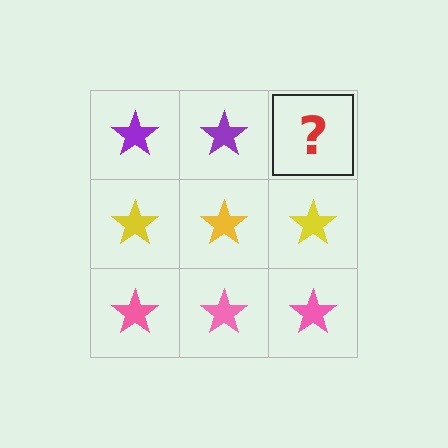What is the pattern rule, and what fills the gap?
The rule is that each row has a consistent color. The gap should be filled with a purple star.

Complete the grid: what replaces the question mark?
The question mark should be replaced with a purple star.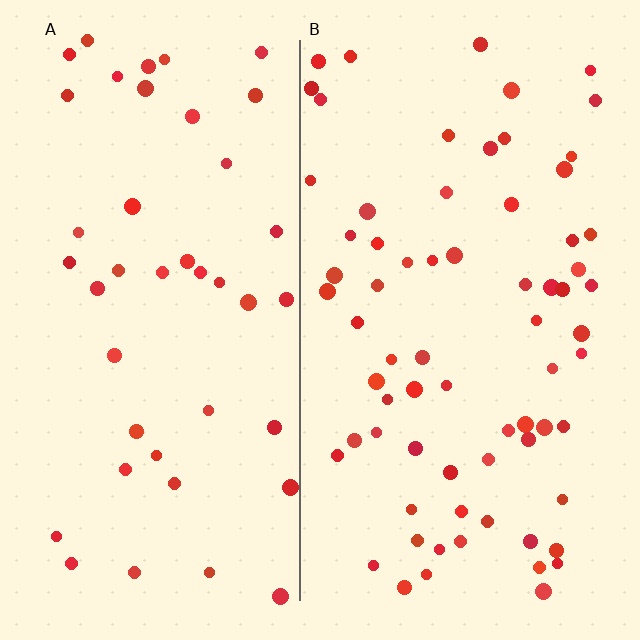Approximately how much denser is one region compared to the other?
Approximately 1.6× — region B over region A.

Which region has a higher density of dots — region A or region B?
B (the right).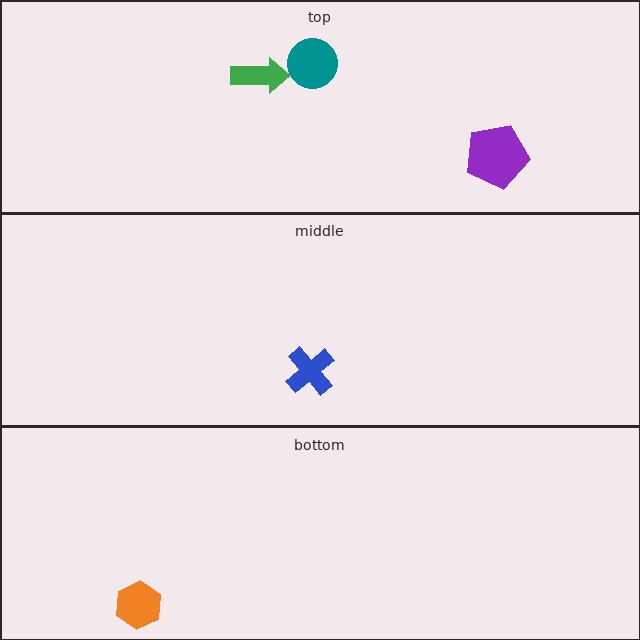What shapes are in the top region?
The teal circle, the purple pentagon, the green arrow.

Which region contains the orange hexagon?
The bottom region.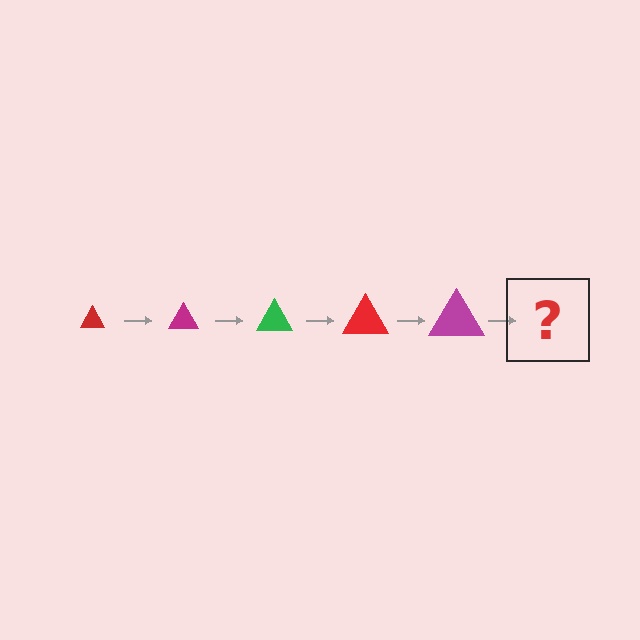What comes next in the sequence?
The next element should be a green triangle, larger than the previous one.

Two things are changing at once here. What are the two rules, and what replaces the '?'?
The two rules are that the triangle grows larger each step and the color cycles through red, magenta, and green. The '?' should be a green triangle, larger than the previous one.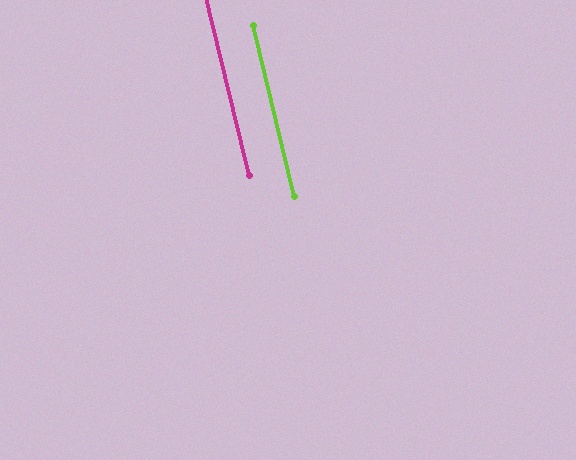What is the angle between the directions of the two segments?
Approximately 0 degrees.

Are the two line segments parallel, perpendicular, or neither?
Parallel — their directions differ by only 0.3°.